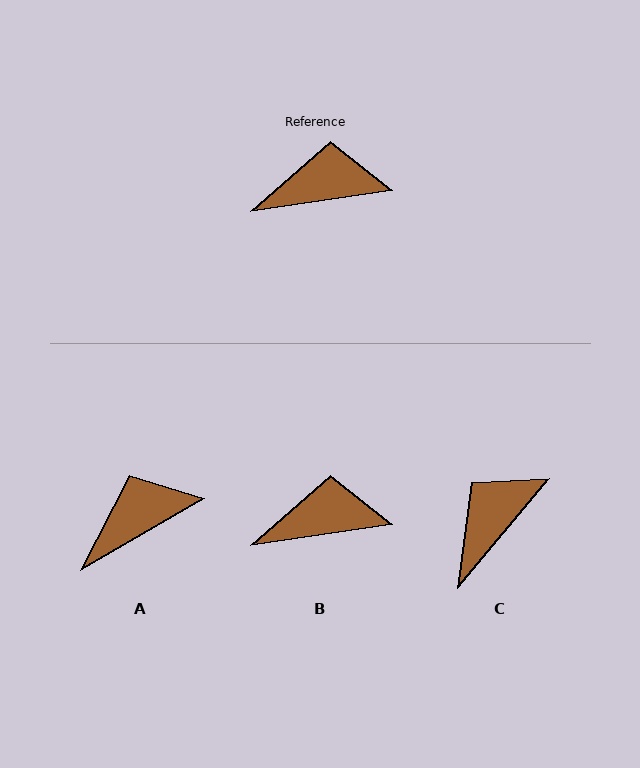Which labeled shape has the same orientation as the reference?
B.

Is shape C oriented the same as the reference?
No, it is off by about 41 degrees.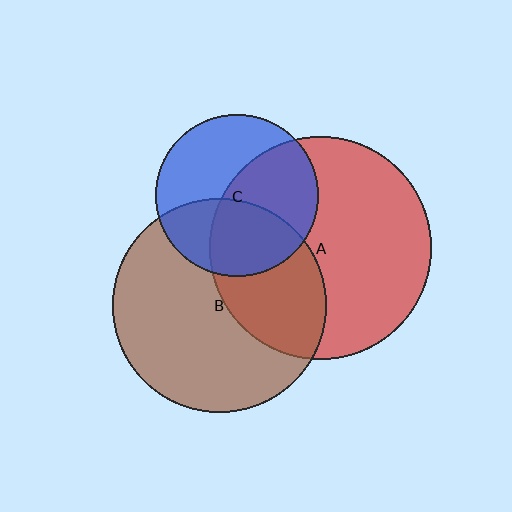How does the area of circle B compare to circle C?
Approximately 1.7 times.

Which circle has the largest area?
Circle A (red).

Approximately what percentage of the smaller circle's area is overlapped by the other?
Approximately 40%.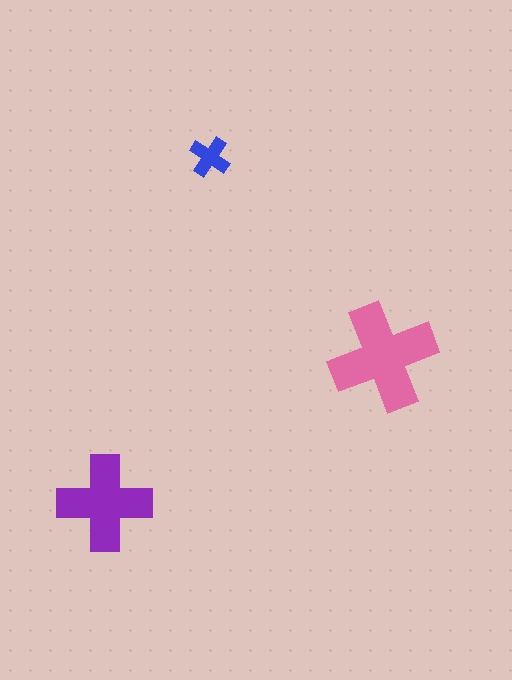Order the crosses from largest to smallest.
the pink one, the purple one, the blue one.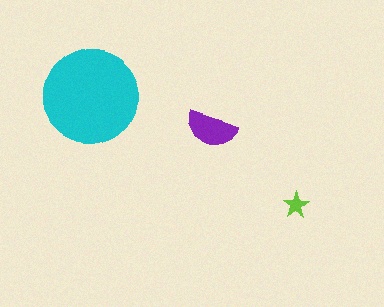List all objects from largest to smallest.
The cyan circle, the purple semicircle, the lime star.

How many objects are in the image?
There are 3 objects in the image.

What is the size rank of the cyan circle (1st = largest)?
1st.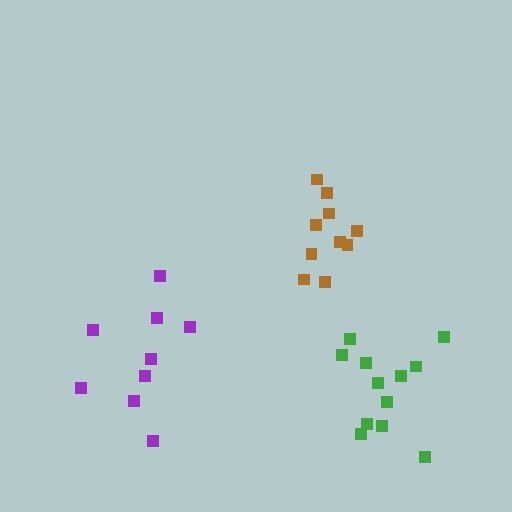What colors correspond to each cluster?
The clusters are colored: green, brown, purple.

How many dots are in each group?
Group 1: 12 dots, Group 2: 10 dots, Group 3: 9 dots (31 total).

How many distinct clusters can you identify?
There are 3 distinct clusters.